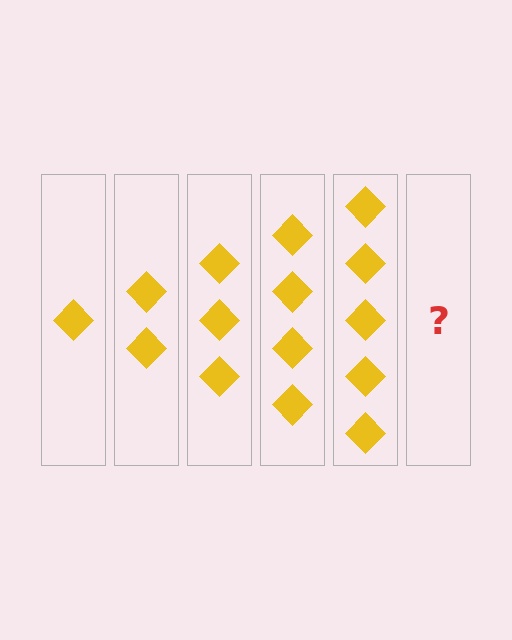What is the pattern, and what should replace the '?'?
The pattern is that each step adds one more diamond. The '?' should be 6 diamonds.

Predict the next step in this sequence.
The next step is 6 diamonds.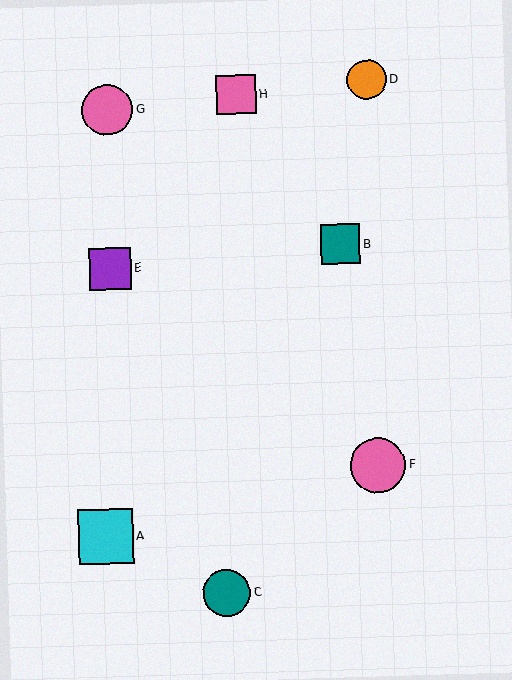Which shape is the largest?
The pink circle (labeled F) is the largest.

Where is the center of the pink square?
The center of the pink square is at (236, 94).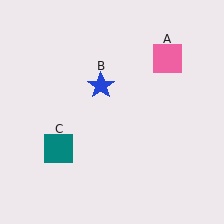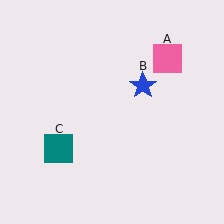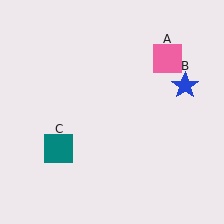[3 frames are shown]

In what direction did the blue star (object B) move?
The blue star (object B) moved right.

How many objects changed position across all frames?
1 object changed position: blue star (object B).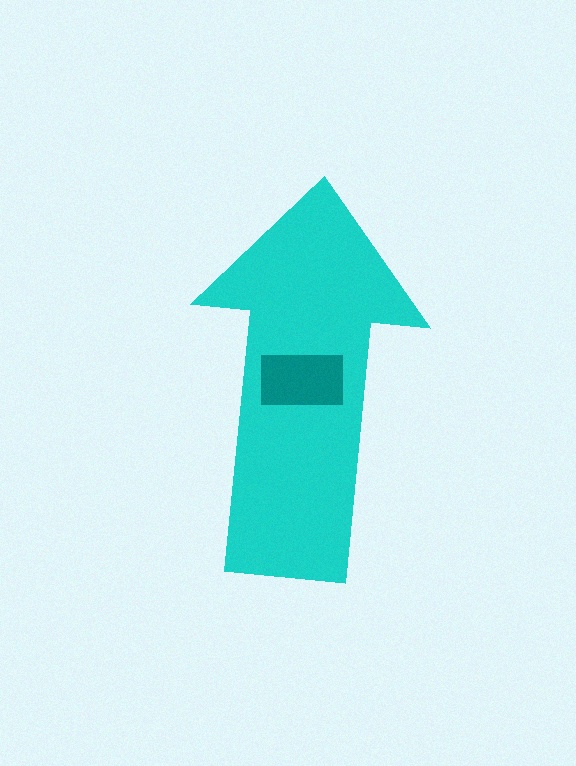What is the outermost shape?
The cyan arrow.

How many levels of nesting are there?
2.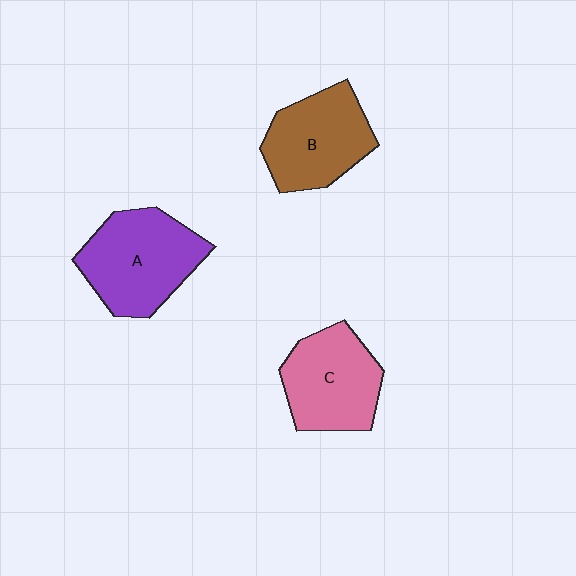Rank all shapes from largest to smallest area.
From largest to smallest: A (purple), C (pink), B (brown).